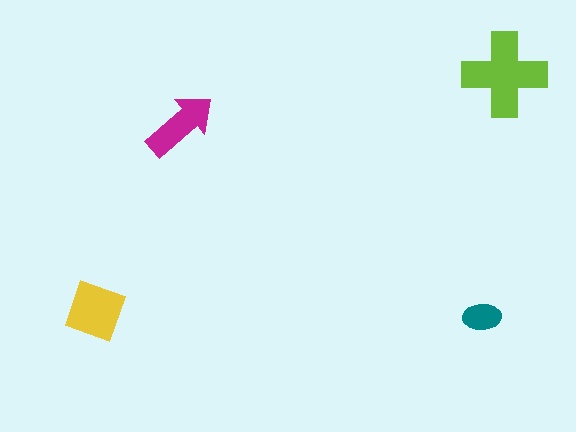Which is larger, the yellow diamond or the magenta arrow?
The yellow diamond.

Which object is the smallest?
The teal ellipse.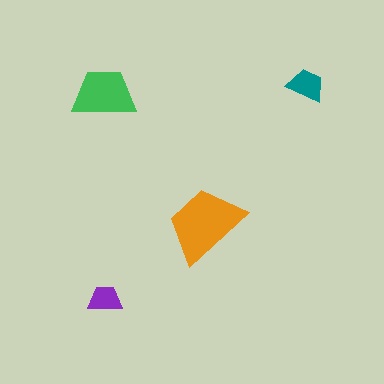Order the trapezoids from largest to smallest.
the orange one, the green one, the teal one, the purple one.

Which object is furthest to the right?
The teal trapezoid is rightmost.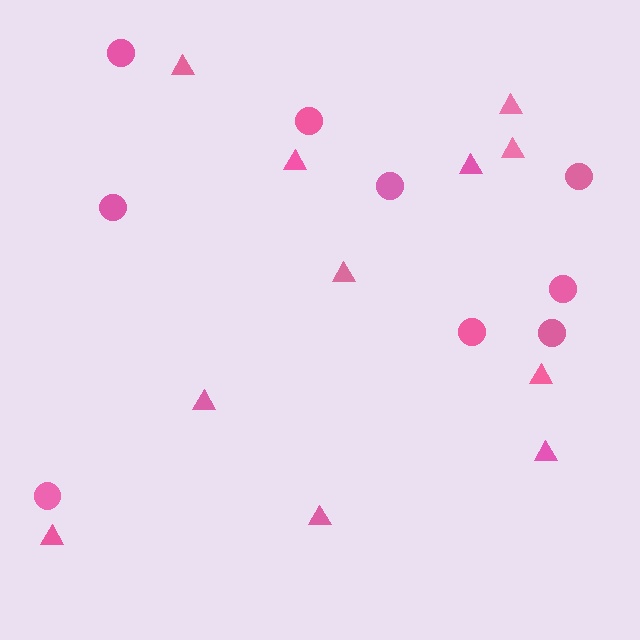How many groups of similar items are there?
There are 2 groups: one group of circles (9) and one group of triangles (11).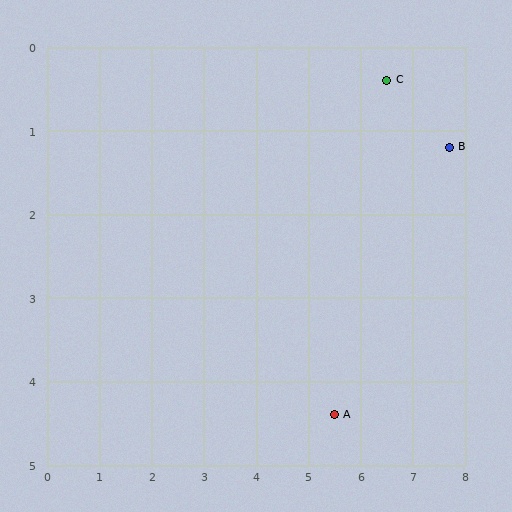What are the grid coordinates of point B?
Point B is at approximately (7.7, 1.2).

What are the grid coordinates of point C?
Point C is at approximately (6.5, 0.4).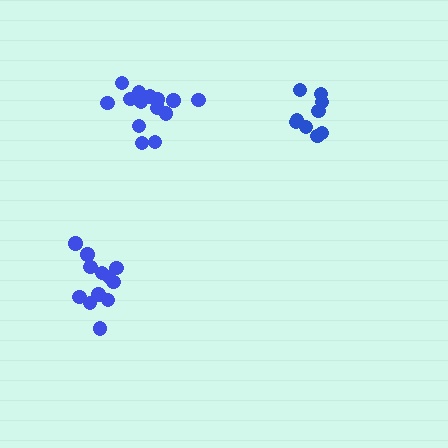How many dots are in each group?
Group 1: 14 dots, Group 2: 12 dots, Group 3: 9 dots (35 total).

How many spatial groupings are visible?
There are 3 spatial groupings.